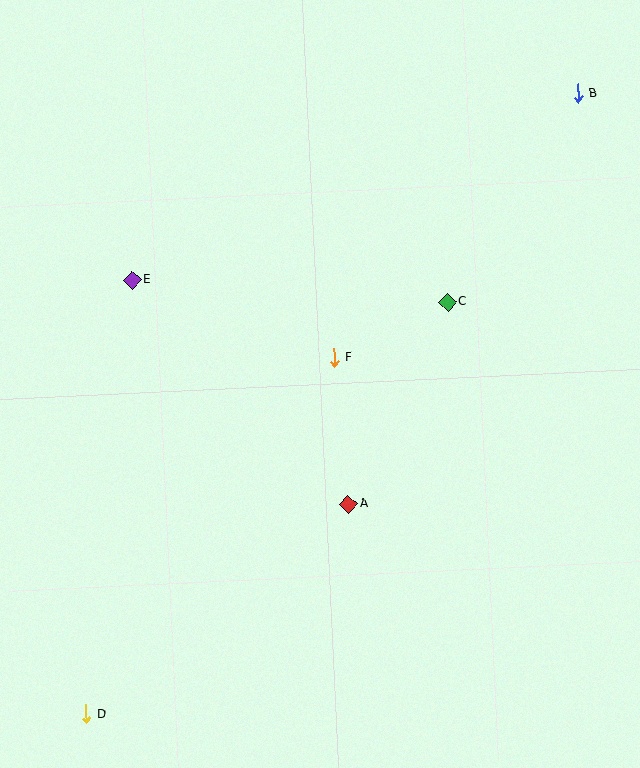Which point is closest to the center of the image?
Point F at (334, 358) is closest to the center.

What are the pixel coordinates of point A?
Point A is at (349, 504).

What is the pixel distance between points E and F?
The distance between E and F is 216 pixels.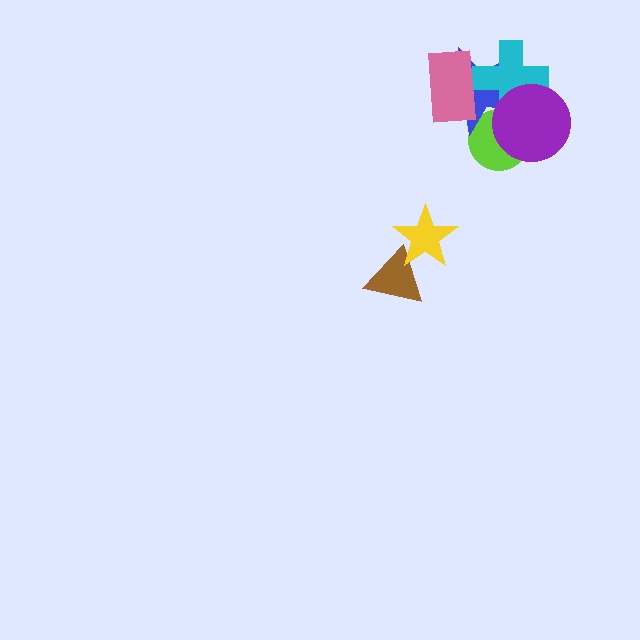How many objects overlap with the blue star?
4 objects overlap with the blue star.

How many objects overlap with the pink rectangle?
2 objects overlap with the pink rectangle.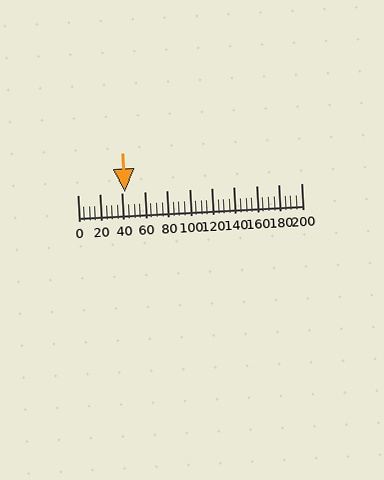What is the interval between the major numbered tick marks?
The major tick marks are spaced 20 units apart.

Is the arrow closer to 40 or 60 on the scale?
The arrow is closer to 40.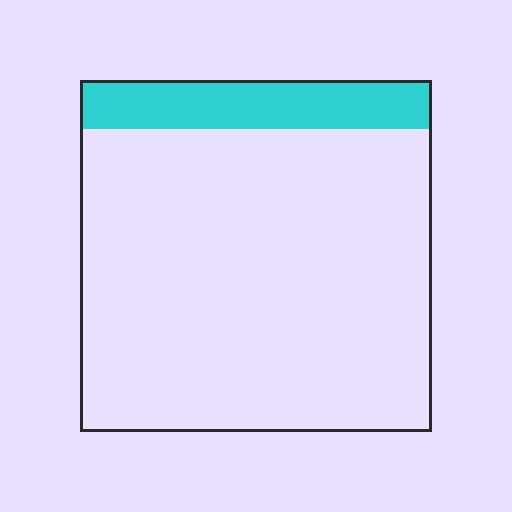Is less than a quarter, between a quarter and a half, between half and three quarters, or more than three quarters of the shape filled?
Less than a quarter.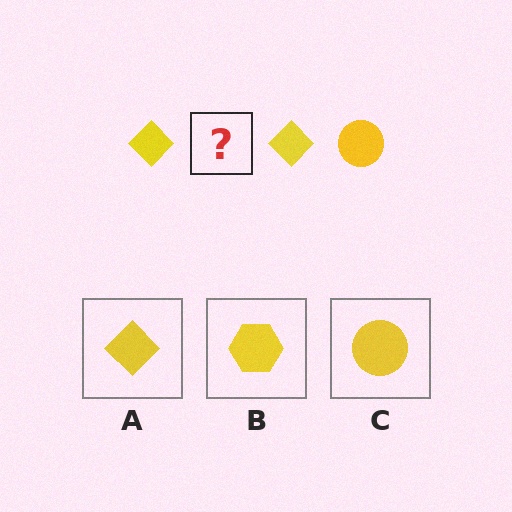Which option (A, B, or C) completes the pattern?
C.